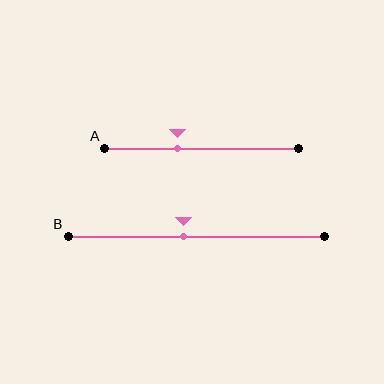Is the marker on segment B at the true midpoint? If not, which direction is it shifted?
No, the marker on segment B is shifted to the left by about 5% of the segment length.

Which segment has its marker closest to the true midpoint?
Segment B has its marker closest to the true midpoint.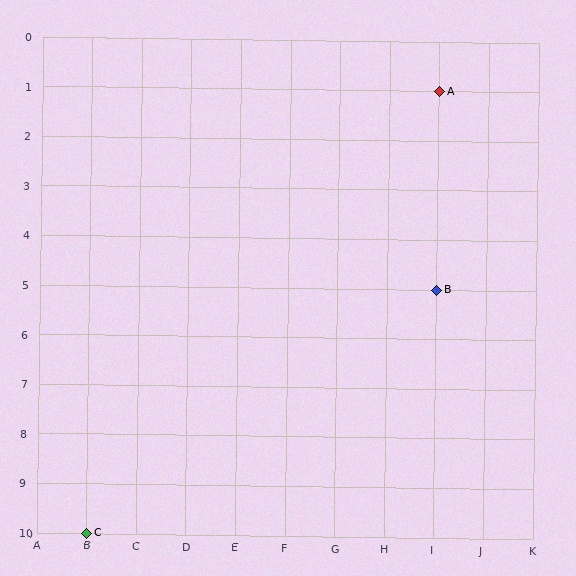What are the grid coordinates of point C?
Point C is at grid coordinates (B, 10).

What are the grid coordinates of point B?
Point B is at grid coordinates (I, 5).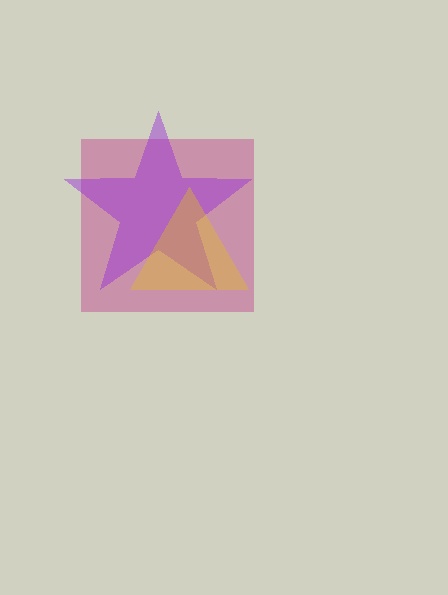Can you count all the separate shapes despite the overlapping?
Yes, there are 3 separate shapes.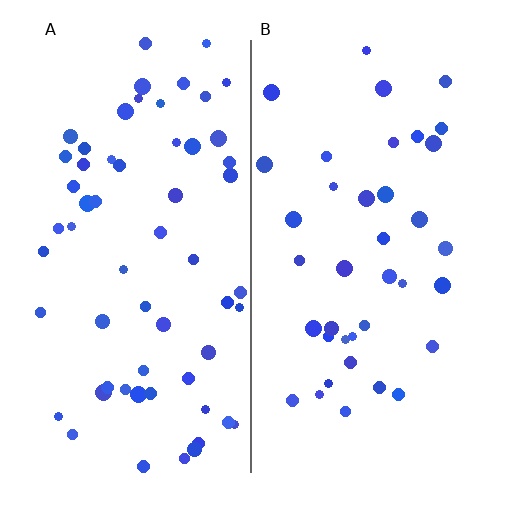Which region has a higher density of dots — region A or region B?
A (the left).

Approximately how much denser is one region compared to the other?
Approximately 1.6× — region A over region B.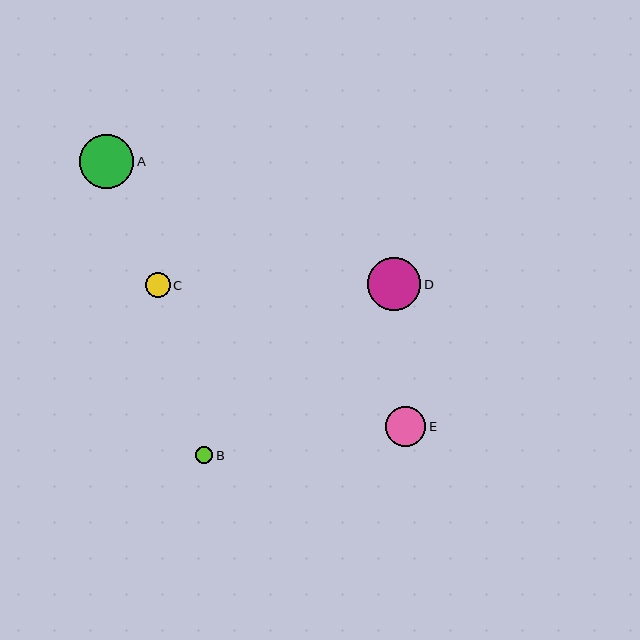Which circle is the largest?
Circle A is the largest with a size of approximately 54 pixels.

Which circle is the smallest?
Circle B is the smallest with a size of approximately 17 pixels.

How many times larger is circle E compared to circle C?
Circle E is approximately 1.6 times the size of circle C.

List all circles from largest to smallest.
From largest to smallest: A, D, E, C, B.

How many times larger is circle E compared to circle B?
Circle E is approximately 2.4 times the size of circle B.